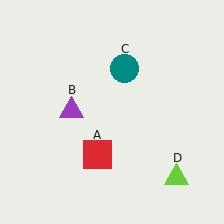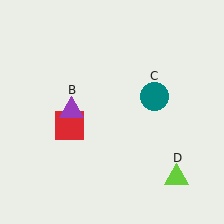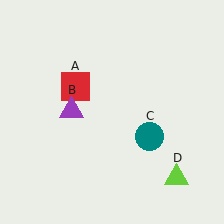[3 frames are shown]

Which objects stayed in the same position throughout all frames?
Purple triangle (object B) and lime triangle (object D) remained stationary.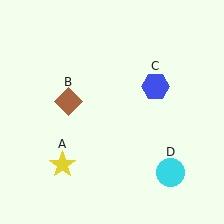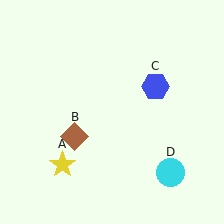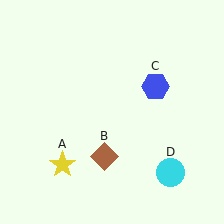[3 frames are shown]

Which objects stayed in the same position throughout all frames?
Yellow star (object A) and blue hexagon (object C) and cyan circle (object D) remained stationary.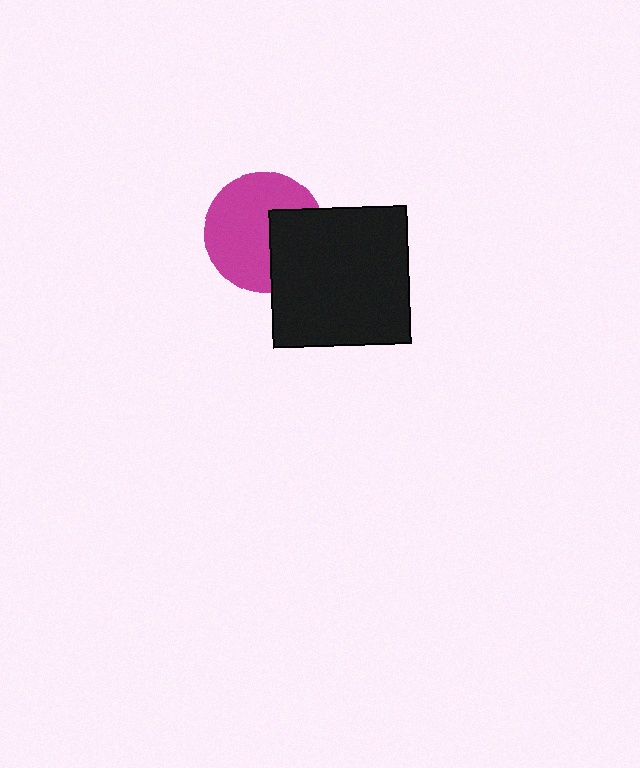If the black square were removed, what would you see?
You would see the complete magenta circle.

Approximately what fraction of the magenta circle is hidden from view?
Roughly 34% of the magenta circle is hidden behind the black square.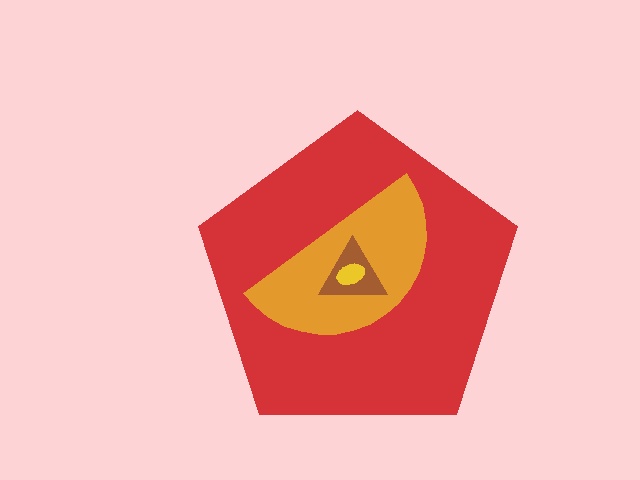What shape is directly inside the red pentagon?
The orange semicircle.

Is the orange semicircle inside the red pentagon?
Yes.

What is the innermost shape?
The yellow ellipse.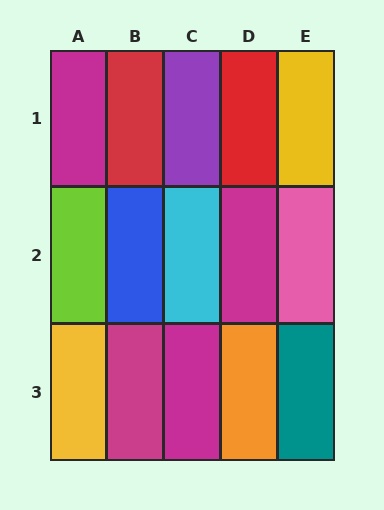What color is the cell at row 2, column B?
Blue.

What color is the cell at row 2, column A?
Lime.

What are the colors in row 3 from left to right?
Yellow, magenta, magenta, orange, teal.